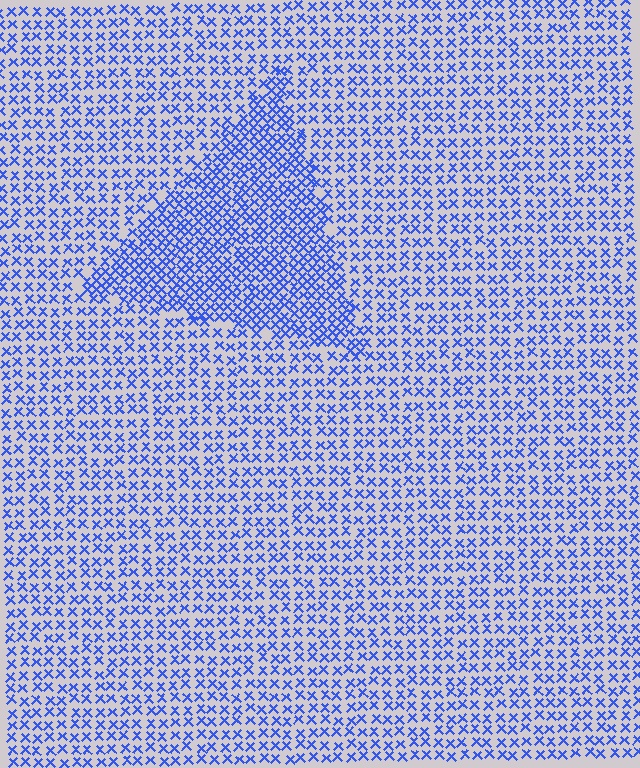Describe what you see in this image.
The image contains small blue elements arranged at two different densities. A triangle-shaped region is visible where the elements are more densely packed than the surrounding area.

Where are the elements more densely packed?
The elements are more densely packed inside the triangle boundary.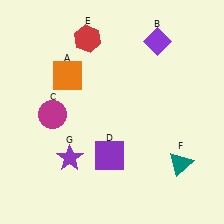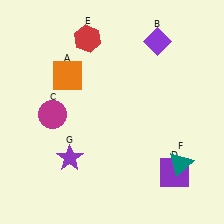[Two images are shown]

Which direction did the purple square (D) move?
The purple square (D) moved right.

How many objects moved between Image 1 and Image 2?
1 object moved between the two images.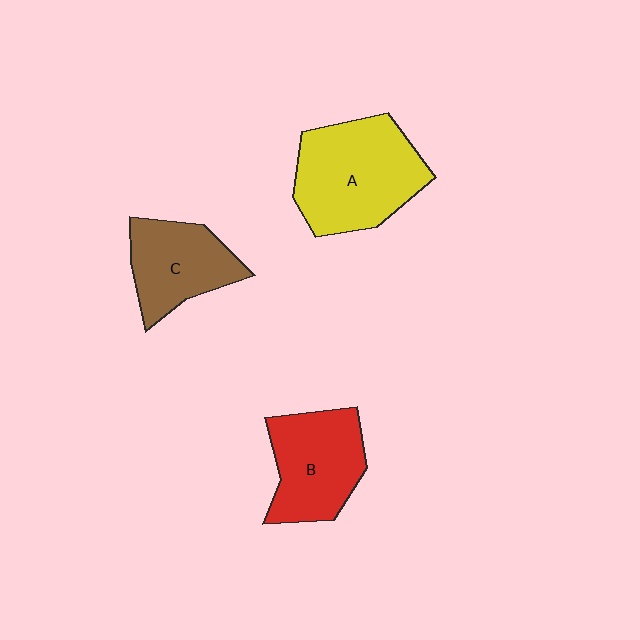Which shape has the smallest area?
Shape C (brown).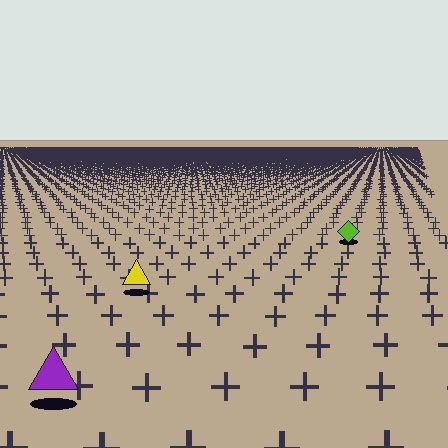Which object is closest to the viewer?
The purple triangle is closest. The texture marks near it are larger and more spread out.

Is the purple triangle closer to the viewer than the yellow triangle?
Yes. The purple triangle is closer — you can tell from the texture gradient: the ground texture is coarser near it.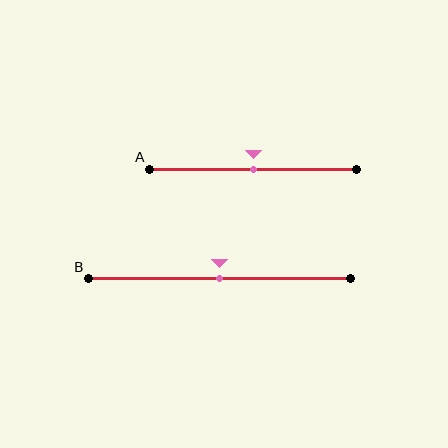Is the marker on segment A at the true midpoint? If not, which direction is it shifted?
Yes, the marker on segment A is at the true midpoint.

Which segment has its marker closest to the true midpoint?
Segment A has its marker closest to the true midpoint.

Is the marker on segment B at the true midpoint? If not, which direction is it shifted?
Yes, the marker on segment B is at the true midpoint.